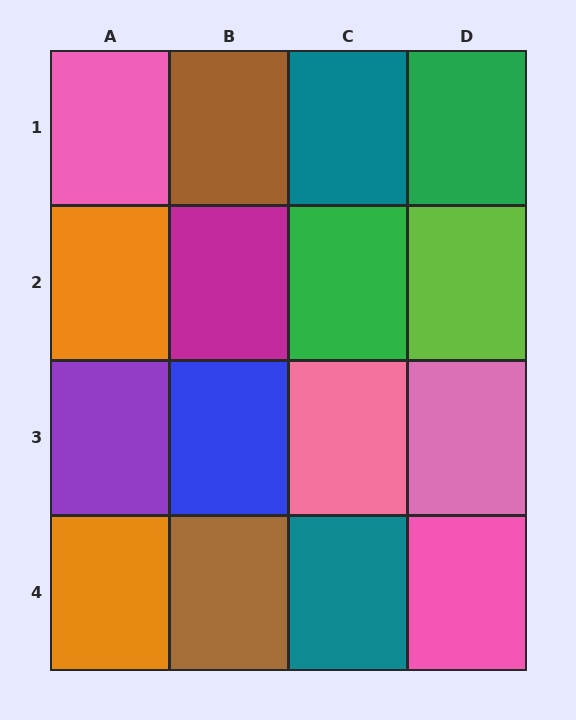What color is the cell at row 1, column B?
Brown.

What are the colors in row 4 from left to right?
Orange, brown, teal, pink.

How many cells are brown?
2 cells are brown.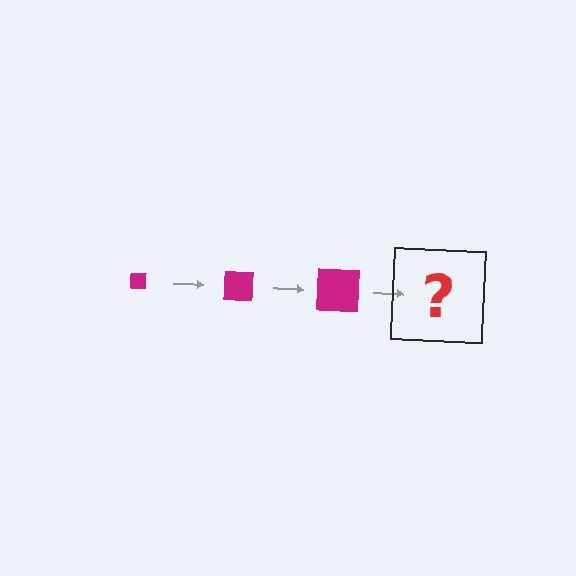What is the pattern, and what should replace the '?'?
The pattern is that the square gets progressively larger each step. The '?' should be a magenta square, larger than the previous one.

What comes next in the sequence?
The next element should be a magenta square, larger than the previous one.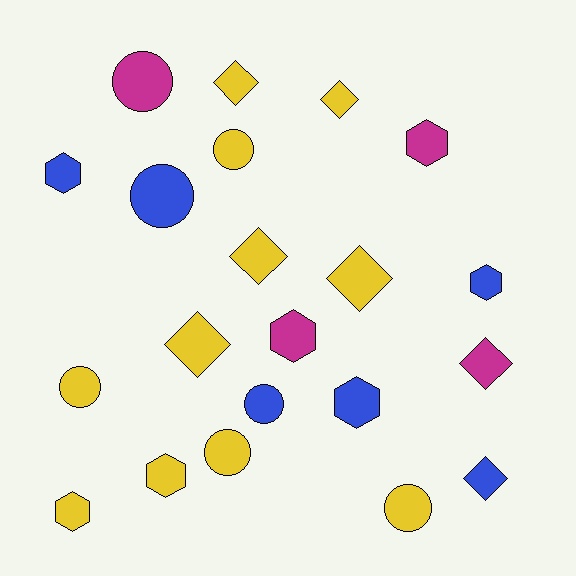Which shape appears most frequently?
Circle, with 7 objects.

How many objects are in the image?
There are 21 objects.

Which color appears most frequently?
Yellow, with 11 objects.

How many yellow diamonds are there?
There are 5 yellow diamonds.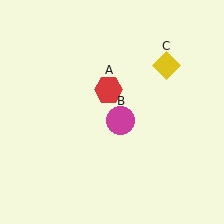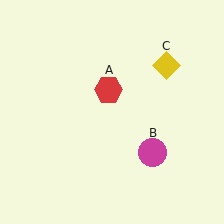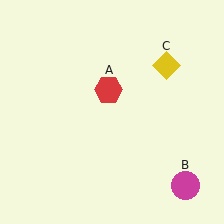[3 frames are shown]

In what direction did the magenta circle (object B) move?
The magenta circle (object B) moved down and to the right.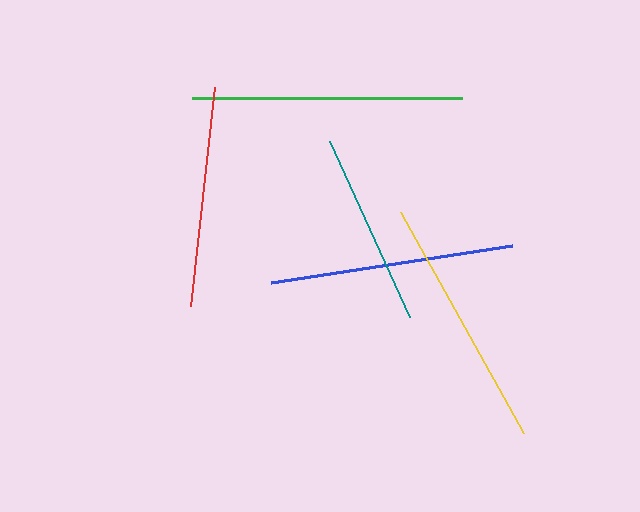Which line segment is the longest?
The green line is the longest at approximately 270 pixels.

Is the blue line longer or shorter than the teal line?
The blue line is longer than the teal line.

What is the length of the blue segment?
The blue segment is approximately 244 pixels long.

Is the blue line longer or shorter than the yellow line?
The yellow line is longer than the blue line.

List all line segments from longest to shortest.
From longest to shortest: green, yellow, blue, red, teal.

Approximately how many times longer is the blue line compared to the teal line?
The blue line is approximately 1.3 times the length of the teal line.